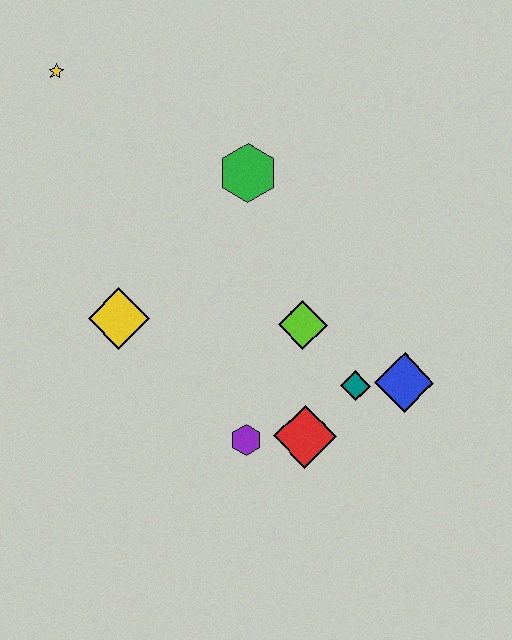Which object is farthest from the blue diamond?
The yellow star is farthest from the blue diamond.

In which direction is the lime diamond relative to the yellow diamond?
The lime diamond is to the right of the yellow diamond.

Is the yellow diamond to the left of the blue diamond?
Yes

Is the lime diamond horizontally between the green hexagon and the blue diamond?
Yes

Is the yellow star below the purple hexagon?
No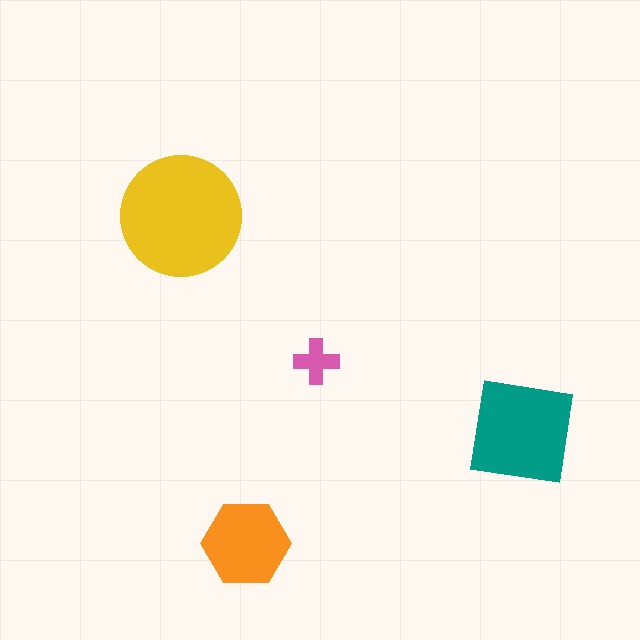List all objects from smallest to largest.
The pink cross, the orange hexagon, the teal square, the yellow circle.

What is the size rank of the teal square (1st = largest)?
2nd.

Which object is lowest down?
The orange hexagon is bottommost.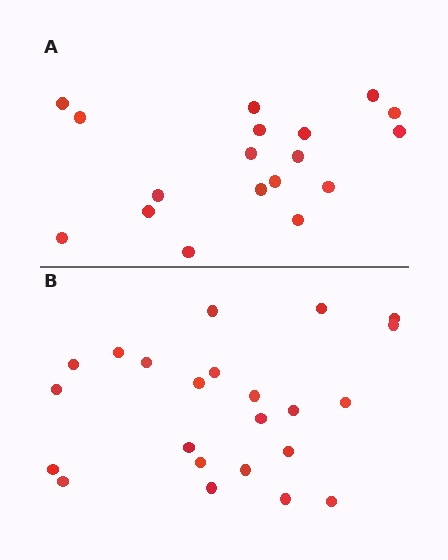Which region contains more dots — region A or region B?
Region B (the bottom region) has more dots.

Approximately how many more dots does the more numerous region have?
Region B has about 5 more dots than region A.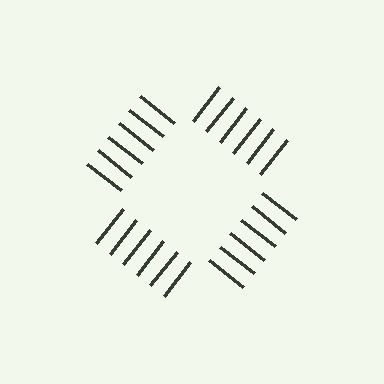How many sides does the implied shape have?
4 sides — the line-ends trace a square.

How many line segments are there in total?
24 — 6 along each of the 4 edges.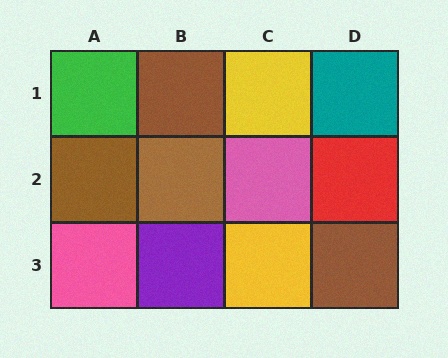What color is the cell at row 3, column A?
Pink.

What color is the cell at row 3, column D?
Brown.